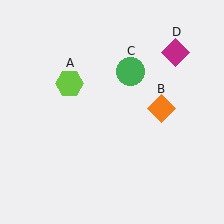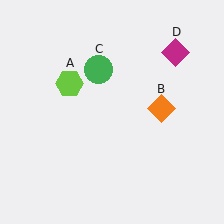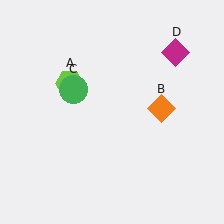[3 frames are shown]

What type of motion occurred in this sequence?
The green circle (object C) rotated counterclockwise around the center of the scene.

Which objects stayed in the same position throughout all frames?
Lime hexagon (object A) and orange diamond (object B) and magenta diamond (object D) remained stationary.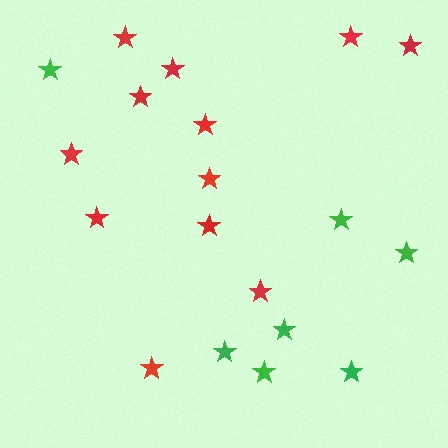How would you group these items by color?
There are 2 groups: one group of green stars (7) and one group of red stars (12).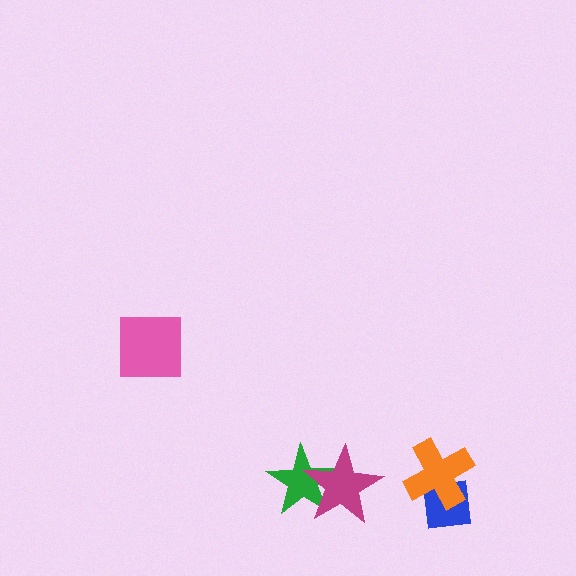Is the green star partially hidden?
Yes, it is partially covered by another shape.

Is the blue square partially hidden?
Yes, it is partially covered by another shape.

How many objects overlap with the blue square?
1 object overlaps with the blue square.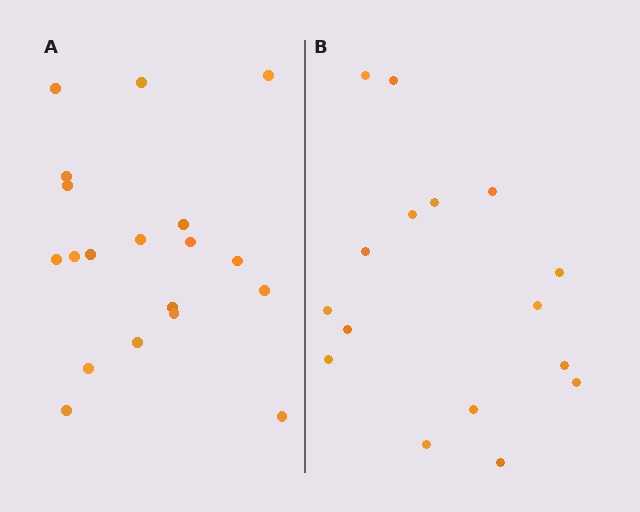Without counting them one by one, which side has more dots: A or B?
Region A (the left region) has more dots.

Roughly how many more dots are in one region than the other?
Region A has just a few more — roughly 2 or 3 more dots than region B.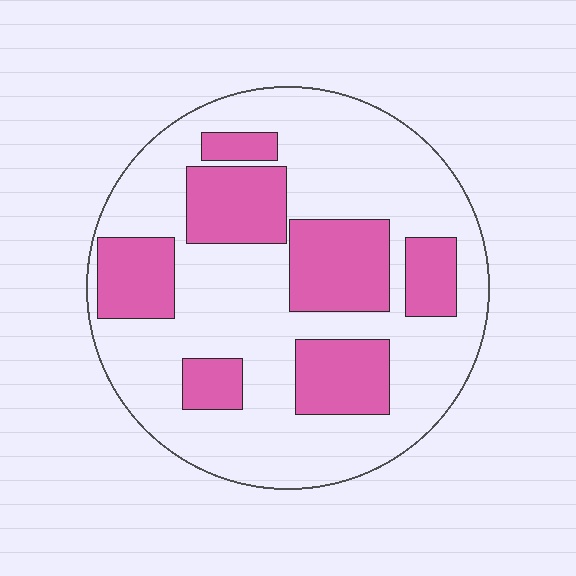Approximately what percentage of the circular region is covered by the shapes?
Approximately 30%.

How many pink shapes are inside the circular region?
7.